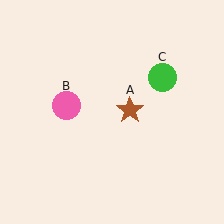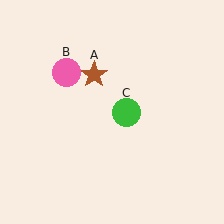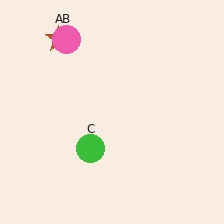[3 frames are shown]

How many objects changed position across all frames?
3 objects changed position: brown star (object A), pink circle (object B), green circle (object C).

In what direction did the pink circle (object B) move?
The pink circle (object B) moved up.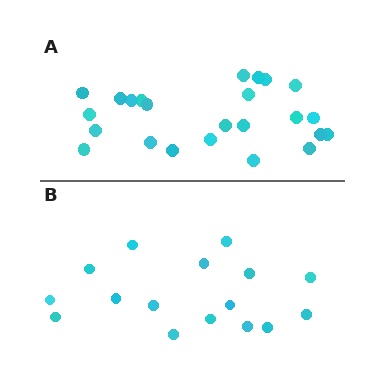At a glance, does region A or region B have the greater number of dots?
Region A (the top region) has more dots.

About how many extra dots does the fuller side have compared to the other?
Region A has roughly 8 or so more dots than region B.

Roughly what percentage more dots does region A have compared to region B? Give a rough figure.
About 50% more.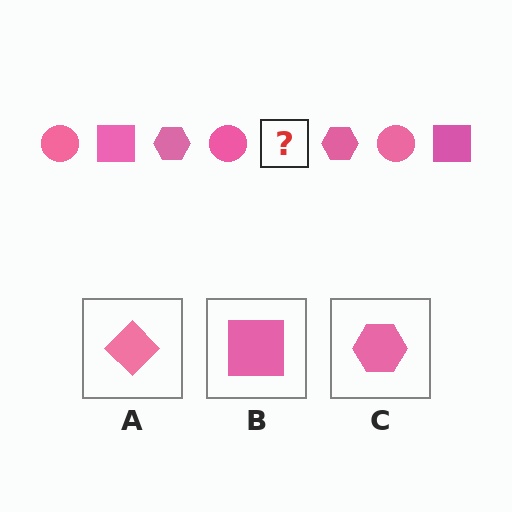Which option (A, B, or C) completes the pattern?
B.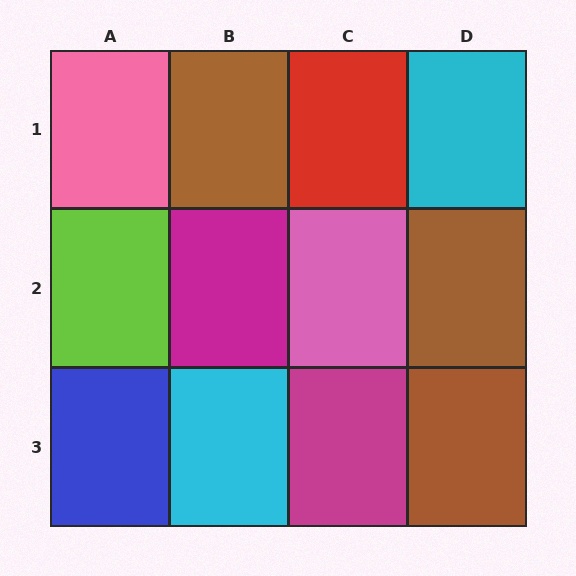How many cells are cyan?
2 cells are cyan.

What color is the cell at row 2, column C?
Pink.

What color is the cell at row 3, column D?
Brown.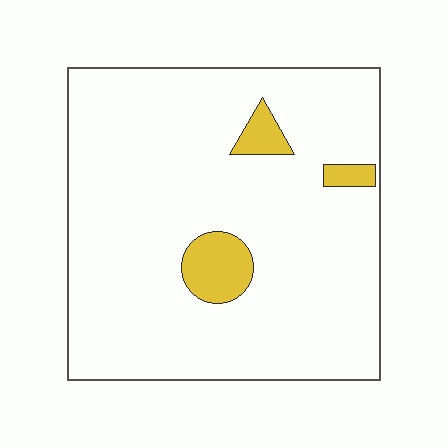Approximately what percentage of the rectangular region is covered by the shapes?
Approximately 5%.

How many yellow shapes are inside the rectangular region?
3.